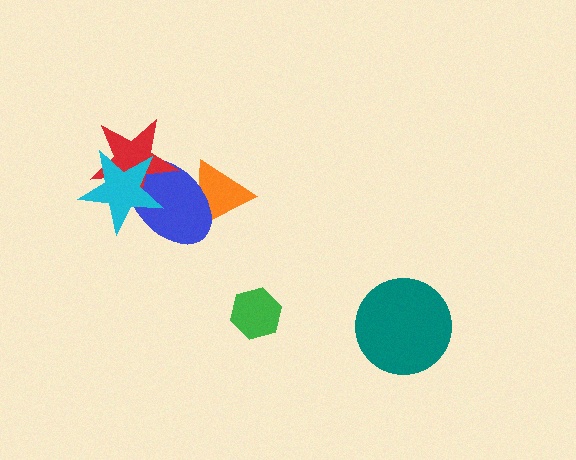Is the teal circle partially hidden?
No, no other shape covers it.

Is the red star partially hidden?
Yes, it is partially covered by another shape.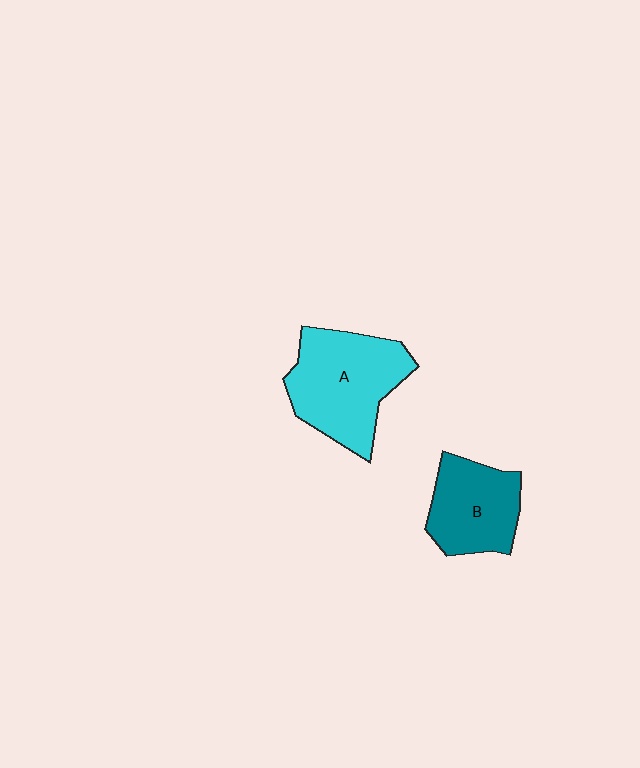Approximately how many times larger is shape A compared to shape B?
Approximately 1.4 times.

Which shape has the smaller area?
Shape B (teal).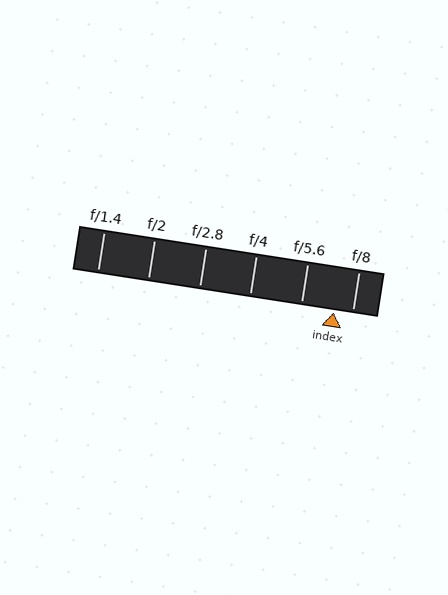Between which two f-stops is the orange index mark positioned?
The index mark is between f/5.6 and f/8.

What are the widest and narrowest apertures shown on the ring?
The widest aperture shown is f/1.4 and the narrowest is f/8.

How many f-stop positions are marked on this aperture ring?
There are 6 f-stop positions marked.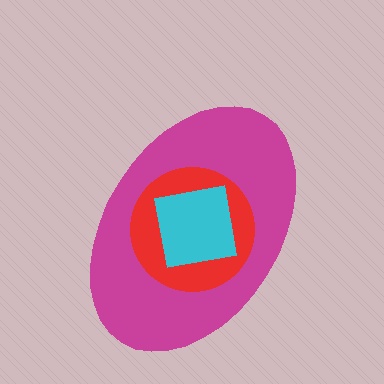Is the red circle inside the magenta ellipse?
Yes.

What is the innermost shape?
The cyan square.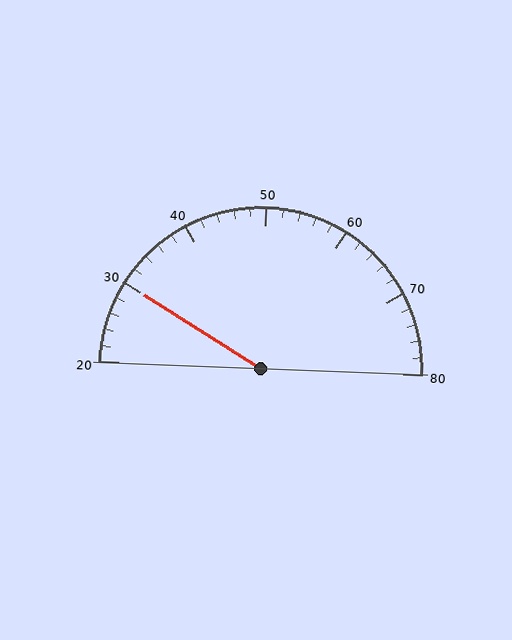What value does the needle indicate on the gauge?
The needle indicates approximately 30.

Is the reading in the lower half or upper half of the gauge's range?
The reading is in the lower half of the range (20 to 80).